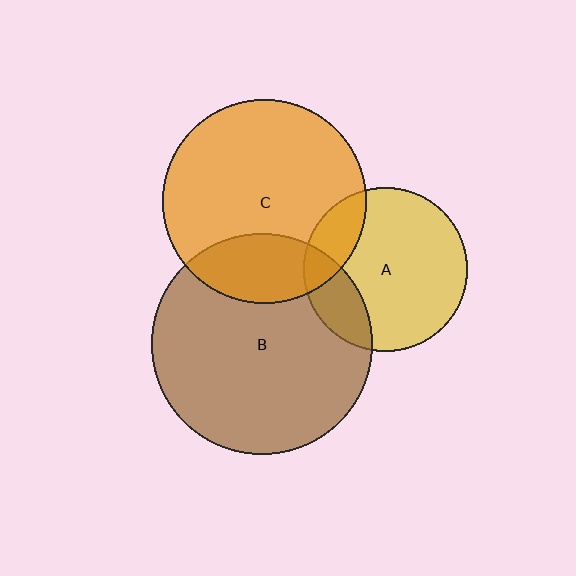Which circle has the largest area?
Circle B (brown).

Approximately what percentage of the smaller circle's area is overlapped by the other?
Approximately 25%.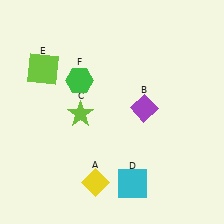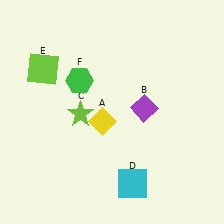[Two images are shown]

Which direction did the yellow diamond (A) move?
The yellow diamond (A) moved up.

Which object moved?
The yellow diamond (A) moved up.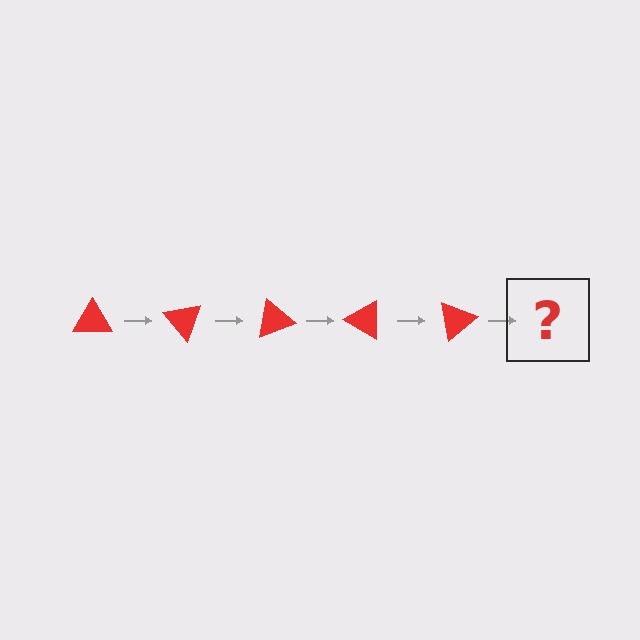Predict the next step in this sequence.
The next step is a red triangle rotated 250 degrees.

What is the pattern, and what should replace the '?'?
The pattern is that the triangle rotates 50 degrees each step. The '?' should be a red triangle rotated 250 degrees.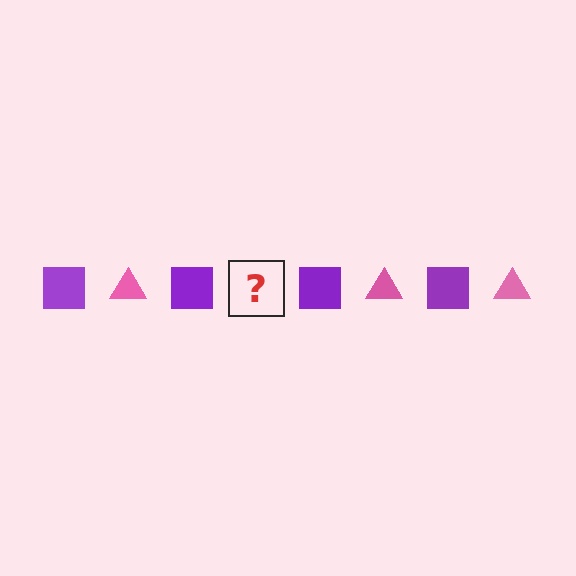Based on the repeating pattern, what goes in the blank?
The blank should be a pink triangle.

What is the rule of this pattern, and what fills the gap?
The rule is that the pattern alternates between purple square and pink triangle. The gap should be filled with a pink triangle.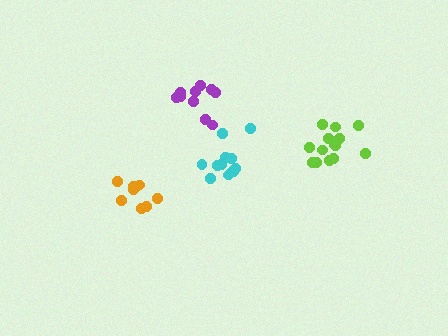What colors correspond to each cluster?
The clusters are colored: lime, cyan, orange, purple.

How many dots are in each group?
Group 1: 14 dots, Group 2: 12 dots, Group 3: 9 dots, Group 4: 10 dots (45 total).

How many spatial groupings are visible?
There are 4 spatial groupings.